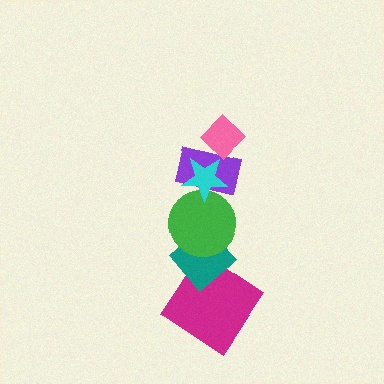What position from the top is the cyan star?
The cyan star is 2nd from the top.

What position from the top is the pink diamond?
The pink diamond is 1st from the top.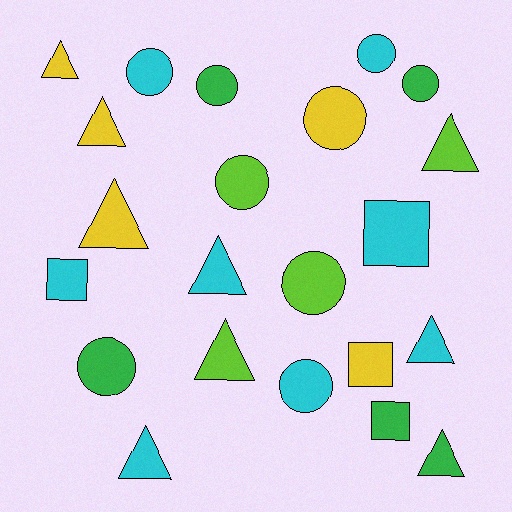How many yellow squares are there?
There is 1 yellow square.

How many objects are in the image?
There are 22 objects.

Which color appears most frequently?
Cyan, with 8 objects.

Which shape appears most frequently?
Circle, with 9 objects.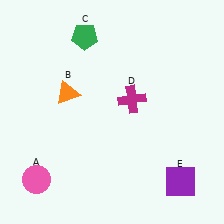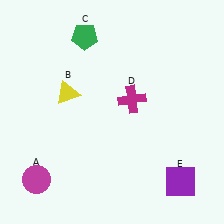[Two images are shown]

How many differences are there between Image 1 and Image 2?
There are 2 differences between the two images.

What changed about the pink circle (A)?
In Image 1, A is pink. In Image 2, it changed to magenta.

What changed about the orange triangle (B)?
In Image 1, B is orange. In Image 2, it changed to yellow.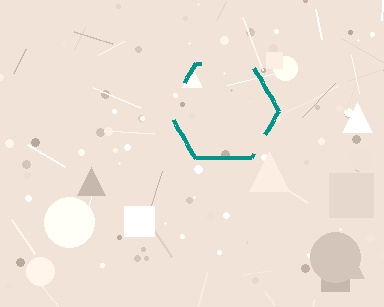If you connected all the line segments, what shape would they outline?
They would outline a hexagon.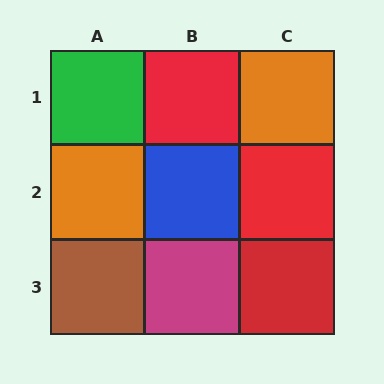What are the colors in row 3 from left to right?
Brown, magenta, red.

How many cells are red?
3 cells are red.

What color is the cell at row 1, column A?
Green.